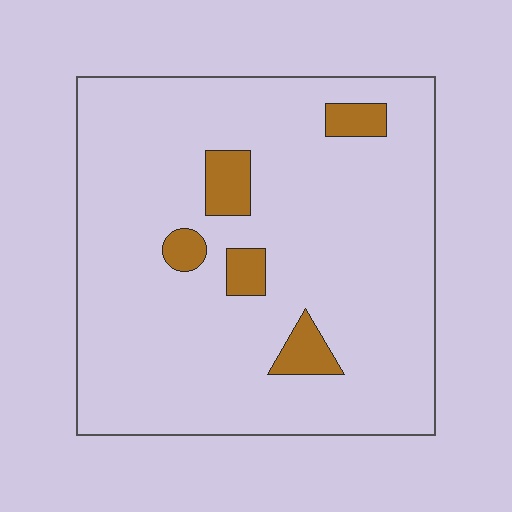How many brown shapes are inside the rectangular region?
5.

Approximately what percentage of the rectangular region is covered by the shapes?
Approximately 10%.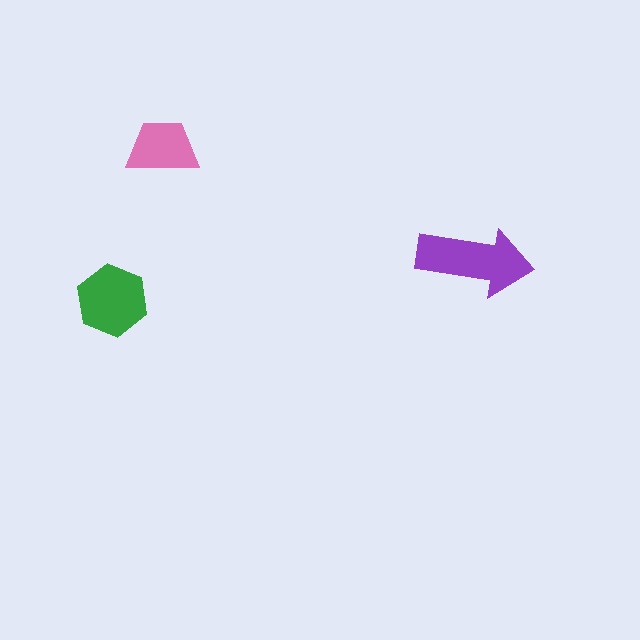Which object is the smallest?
The pink trapezoid.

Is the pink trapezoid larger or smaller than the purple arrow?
Smaller.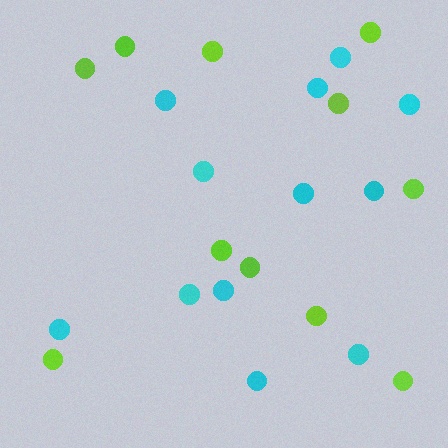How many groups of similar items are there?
There are 2 groups: one group of cyan circles (12) and one group of lime circles (11).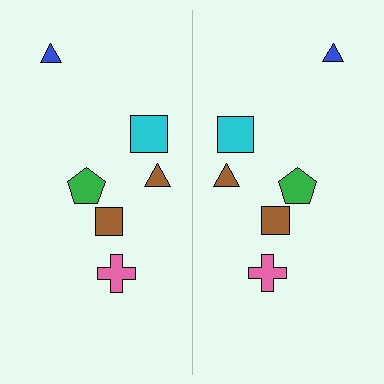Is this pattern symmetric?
Yes, this pattern has bilateral (reflection) symmetry.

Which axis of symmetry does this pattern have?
The pattern has a vertical axis of symmetry running through the center of the image.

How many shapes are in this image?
There are 12 shapes in this image.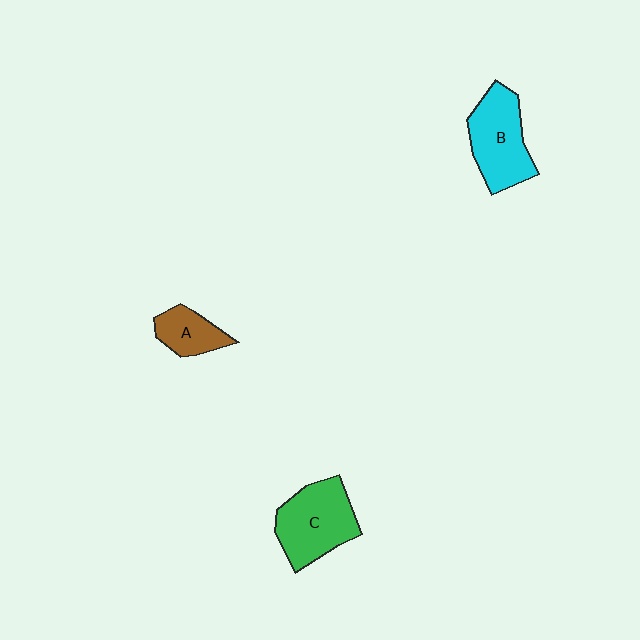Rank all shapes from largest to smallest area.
From largest to smallest: C (green), B (cyan), A (brown).